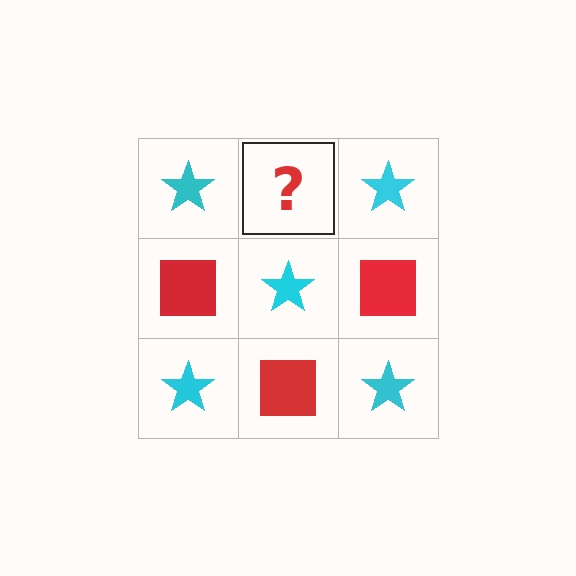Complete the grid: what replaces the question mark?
The question mark should be replaced with a red square.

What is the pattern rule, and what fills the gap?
The rule is that it alternates cyan star and red square in a checkerboard pattern. The gap should be filled with a red square.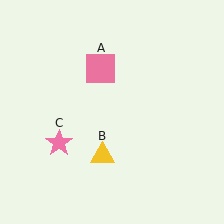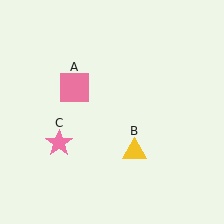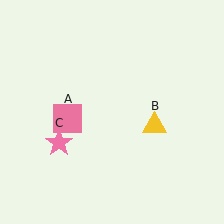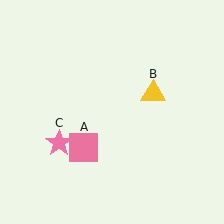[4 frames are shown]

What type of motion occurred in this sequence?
The pink square (object A), yellow triangle (object B) rotated counterclockwise around the center of the scene.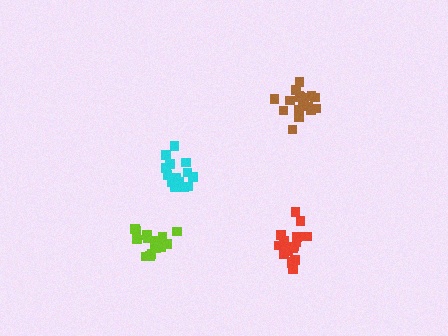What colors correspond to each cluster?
The clusters are colored: red, lime, cyan, brown.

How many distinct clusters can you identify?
There are 4 distinct clusters.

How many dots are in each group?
Group 1: 19 dots, Group 2: 15 dots, Group 3: 15 dots, Group 4: 18 dots (67 total).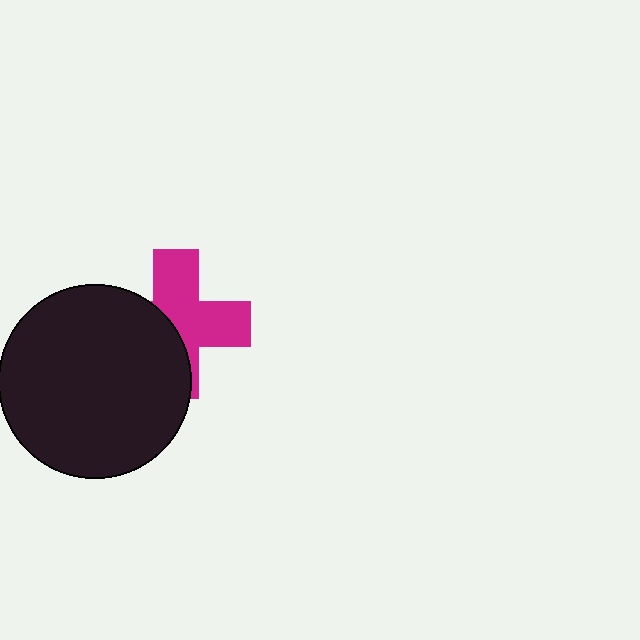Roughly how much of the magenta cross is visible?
About half of it is visible (roughly 56%).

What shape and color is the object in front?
The object in front is a black circle.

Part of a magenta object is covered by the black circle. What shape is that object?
It is a cross.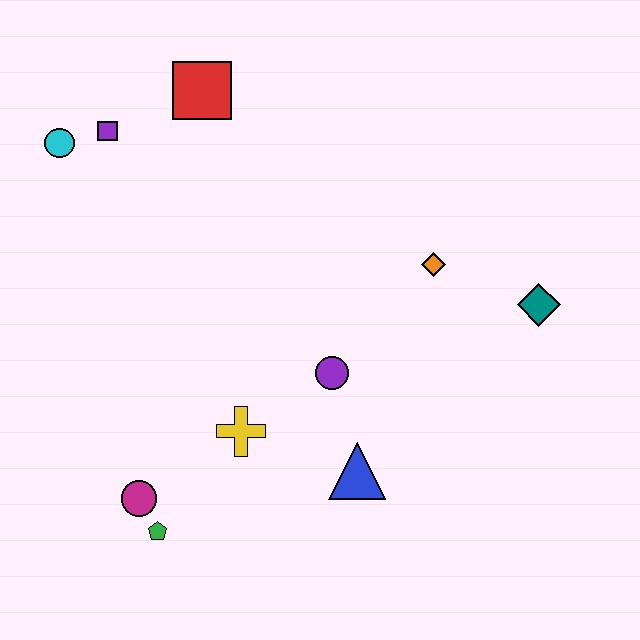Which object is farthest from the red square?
The green pentagon is farthest from the red square.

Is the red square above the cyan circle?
Yes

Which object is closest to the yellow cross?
The purple circle is closest to the yellow cross.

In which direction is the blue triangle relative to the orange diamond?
The blue triangle is below the orange diamond.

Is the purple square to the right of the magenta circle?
No